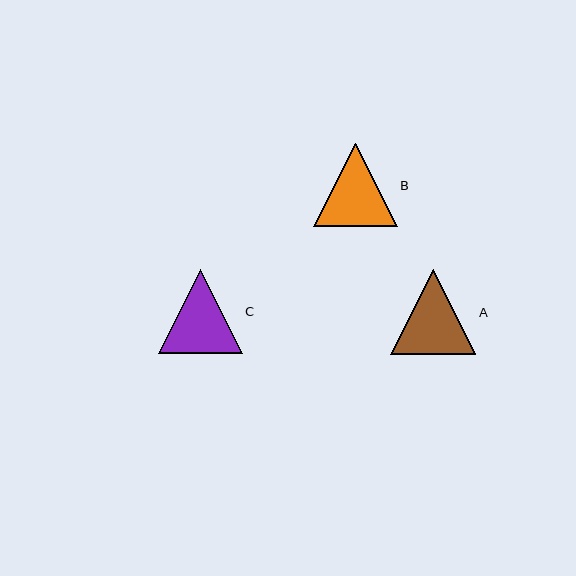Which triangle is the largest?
Triangle A is the largest with a size of approximately 85 pixels.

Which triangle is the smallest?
Triangle B is the smallest with a size of approximately 83 pixels.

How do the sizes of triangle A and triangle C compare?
Triangle A and triangle C are approximately the same size.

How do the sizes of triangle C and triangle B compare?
Triangle C and triangle B are approximately the same size.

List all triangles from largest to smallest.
From largest to smallest: A, C, B.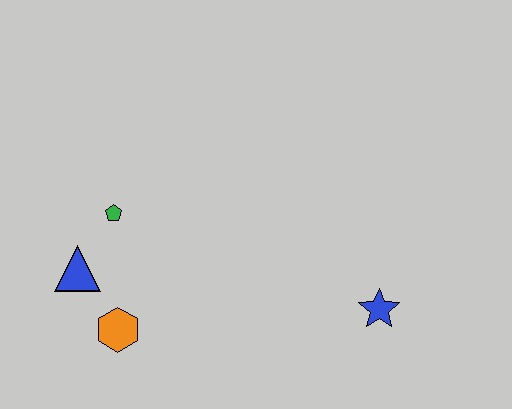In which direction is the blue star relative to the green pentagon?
The blue star is to the right of the green pentagon.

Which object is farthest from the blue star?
The blue triangle is farthest from the blue star.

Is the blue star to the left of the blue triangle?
No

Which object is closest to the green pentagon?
The blue triangle is closest to the green pentagon.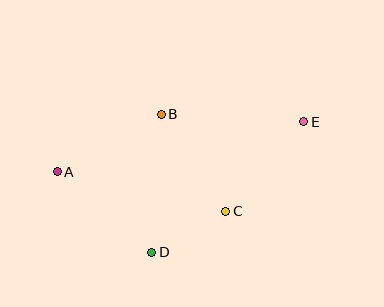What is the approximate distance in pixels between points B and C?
The distance between B and C is approximately 117 pixels.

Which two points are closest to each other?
Points C and D are closest to each other.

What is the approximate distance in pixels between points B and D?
The distance between B and D is approximately 138 pixels.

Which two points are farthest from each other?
Points A and E are farthest from each other.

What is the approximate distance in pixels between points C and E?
The distance between C and E is approximately 119 pixels.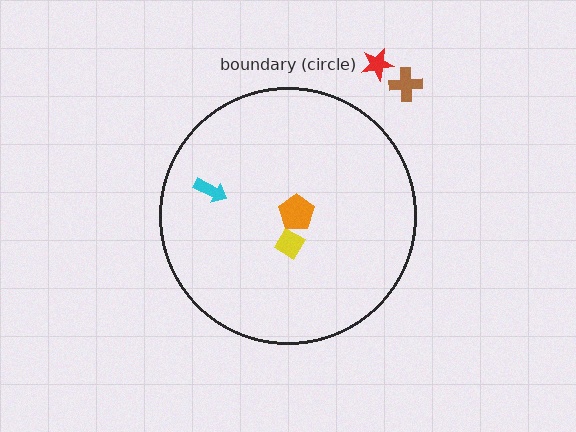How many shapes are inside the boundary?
3 inside, 2 outside.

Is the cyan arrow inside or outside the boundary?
Inside.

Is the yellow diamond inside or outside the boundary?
Inside.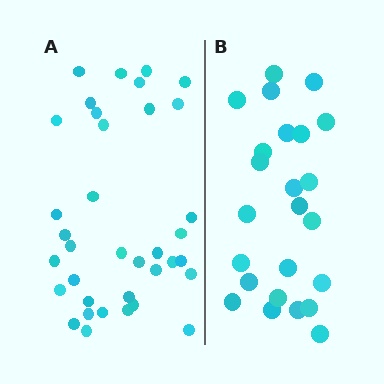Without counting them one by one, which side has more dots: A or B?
Region A (the left region) has more dots.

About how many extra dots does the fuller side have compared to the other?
Region A has roughly 12 or so more dots than region B.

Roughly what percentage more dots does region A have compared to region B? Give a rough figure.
About 50% more.